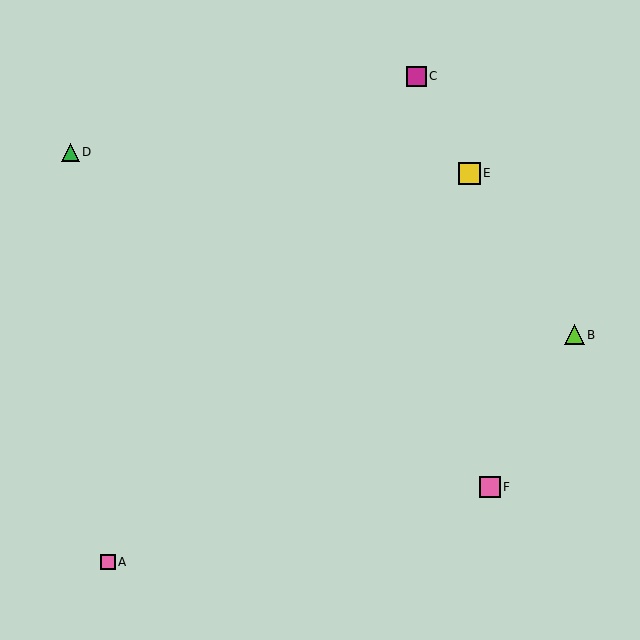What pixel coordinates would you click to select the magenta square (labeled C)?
Click at (416, 76) to select the magenta square C.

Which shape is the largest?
The yellow square (labeled E) is the largest.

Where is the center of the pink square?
The center of the pink square is at (108, 562).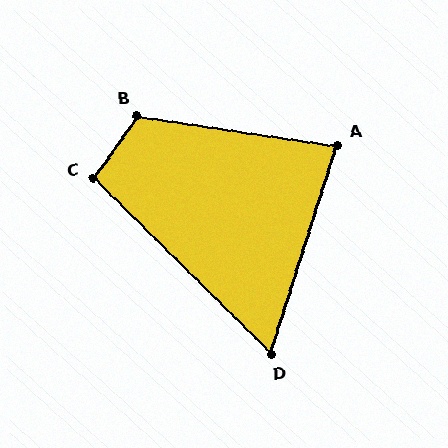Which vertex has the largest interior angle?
B, at approximately 117 degrees.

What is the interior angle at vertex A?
Approximately 81 degrees (acute).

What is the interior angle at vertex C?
Approximately 99 degrees (obtuse).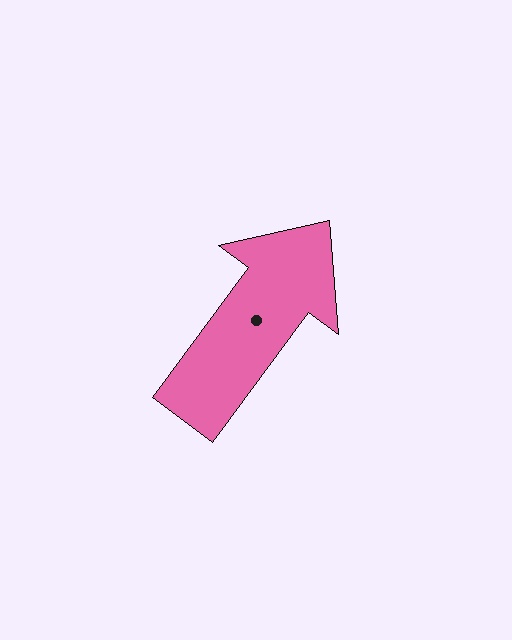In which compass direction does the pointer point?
Northeast.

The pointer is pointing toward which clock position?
Roughly 1 o'clock.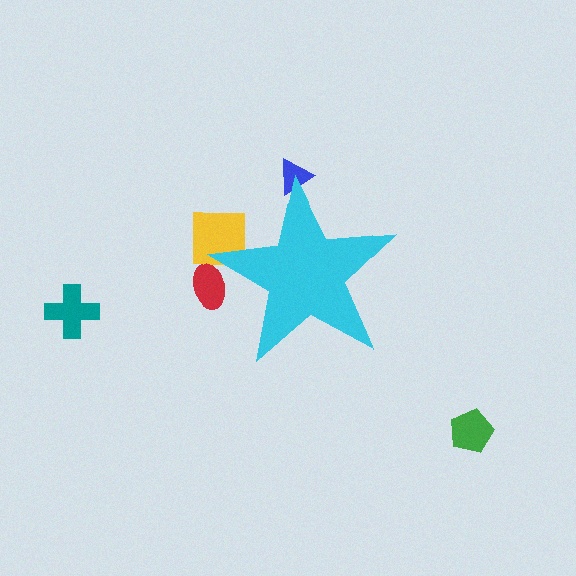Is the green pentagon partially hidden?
No, the green pentagon is fully visible.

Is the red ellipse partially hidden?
Yes, the red ellipse is partially hidden behind the cyan star.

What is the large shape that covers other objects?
A cyan star.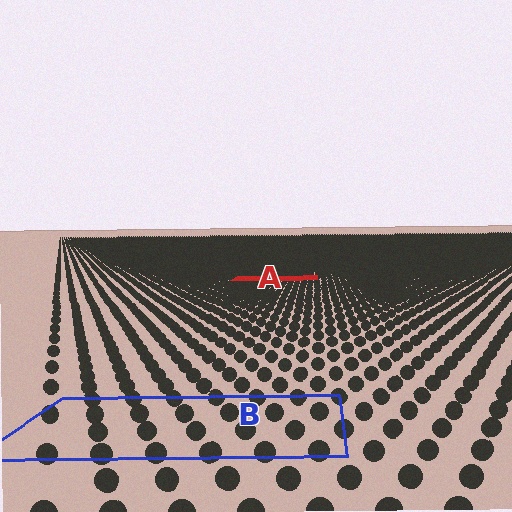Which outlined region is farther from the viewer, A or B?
Region A is farther from the viewer — the texture elements inside it appear smaller and more densely packed.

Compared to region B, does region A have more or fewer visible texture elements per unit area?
Region A has more texture elements per unit area — they are packed more densely because it is farther away.